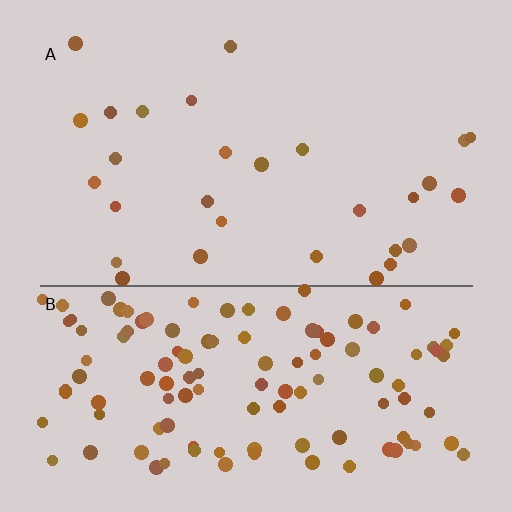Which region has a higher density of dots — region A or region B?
B (the bottom).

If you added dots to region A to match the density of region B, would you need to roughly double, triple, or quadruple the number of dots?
Approximately quadruple.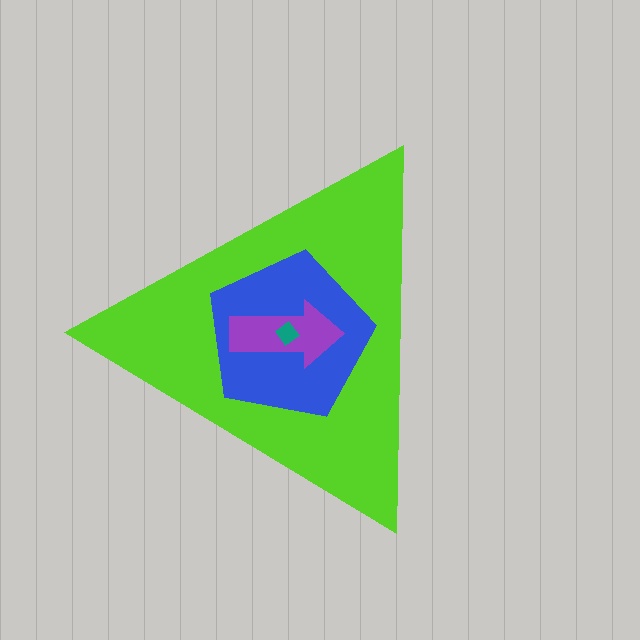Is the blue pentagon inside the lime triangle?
Yes.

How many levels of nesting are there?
4.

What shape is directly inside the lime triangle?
The blue pentagon.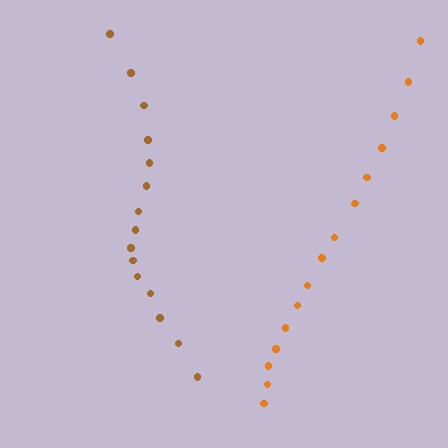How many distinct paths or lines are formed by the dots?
There are 2 distinct paths.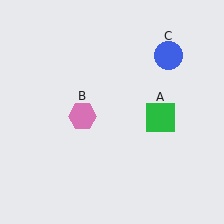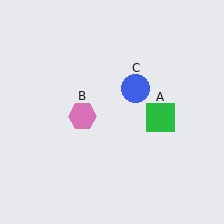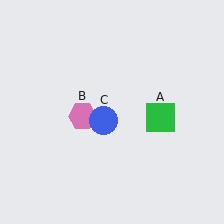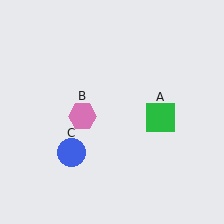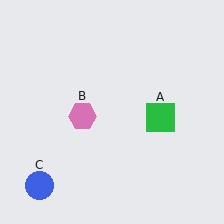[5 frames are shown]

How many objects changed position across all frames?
1 object changed position: blue circle (object C).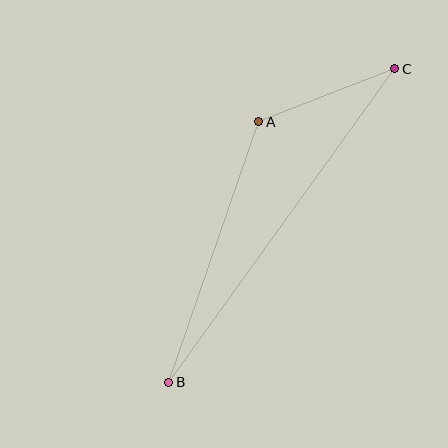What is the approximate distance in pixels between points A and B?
The distance between A and B is approximately 275 pixels.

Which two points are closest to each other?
Points A and C are closest to each other.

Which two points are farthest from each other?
Points B and C are farthest from each other.